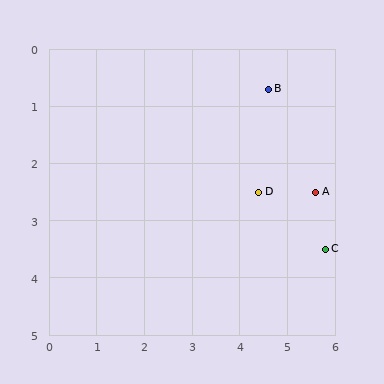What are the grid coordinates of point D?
Point D is at approximately (4.4, 2.5).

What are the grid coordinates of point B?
Point B is at approximately (4.6, 0.7).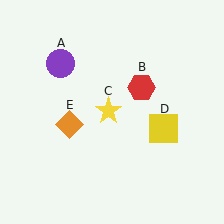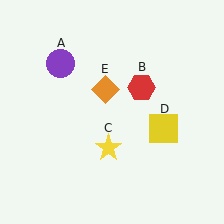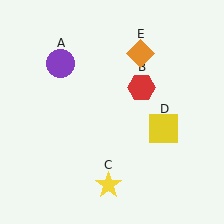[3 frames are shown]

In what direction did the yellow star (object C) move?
The yellow star (object C) moved down.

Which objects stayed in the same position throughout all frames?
Purple circle (object A) and red hexagon (object B) and yellow square (object D) remained stationary.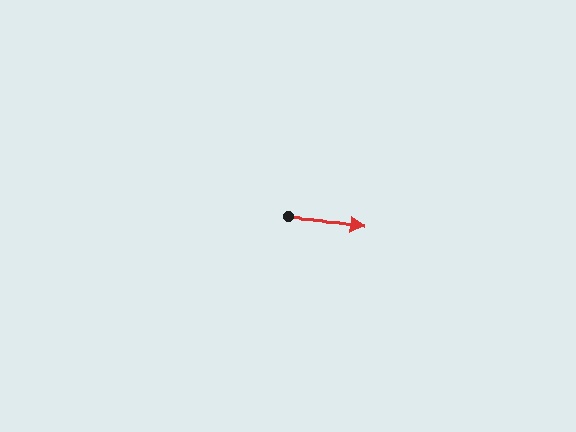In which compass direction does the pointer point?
East.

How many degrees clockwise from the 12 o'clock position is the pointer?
Approximately 95 degrees.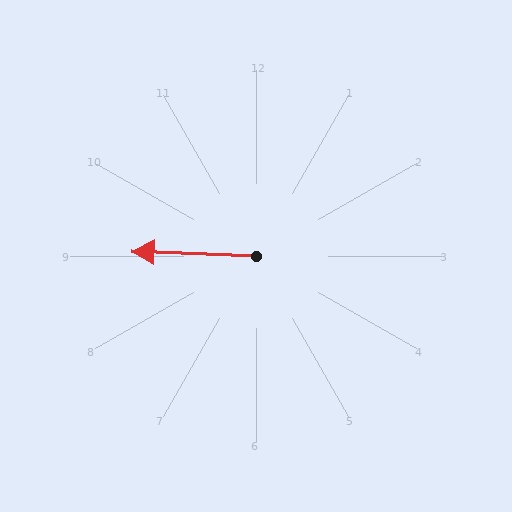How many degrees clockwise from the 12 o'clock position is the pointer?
Approximately 272 degrees.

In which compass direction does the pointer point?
West.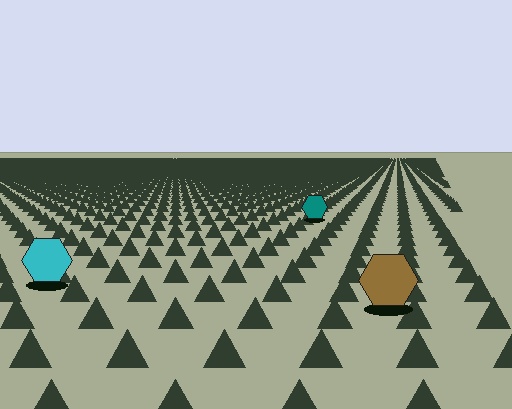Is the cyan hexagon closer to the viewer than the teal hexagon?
Yes. The cyan hexagon is closer — you can tell from the texture gradient: the ground texture is coarser near it.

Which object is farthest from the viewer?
The teal hexagon is farthest from the viewer. It appears smaller and the ground texture around it is denser.